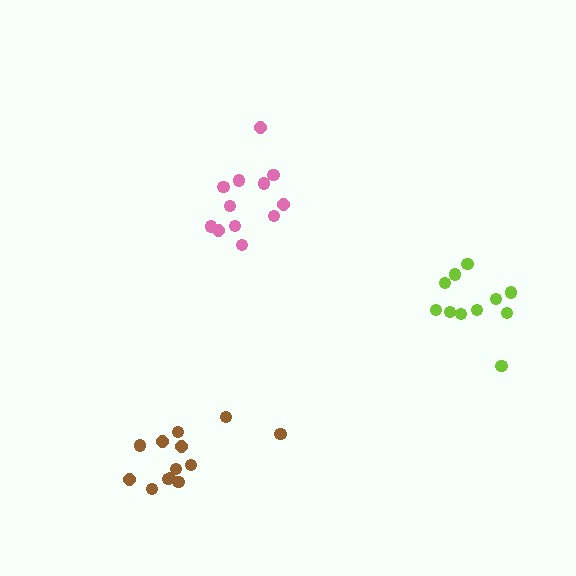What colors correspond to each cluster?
The clusters are colored: lime, pink, brown.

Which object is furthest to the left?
The brown cluster is leftmost.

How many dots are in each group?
Group 1: 11 dots, Group 2: 12 dots, Group 3: 13 dots (36 total).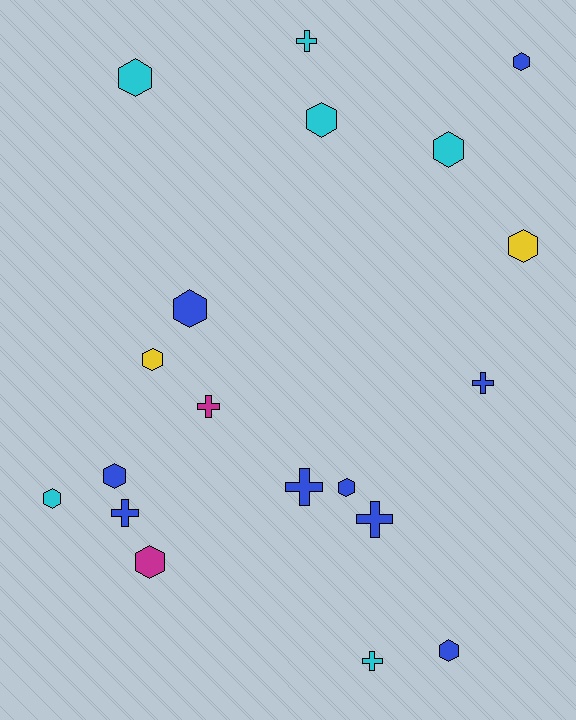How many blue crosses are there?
There are 4 blue crosses.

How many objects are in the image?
There are 19 objects.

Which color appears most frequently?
Blue, with 9 objects.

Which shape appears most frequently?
Hexagon, with 12 objects.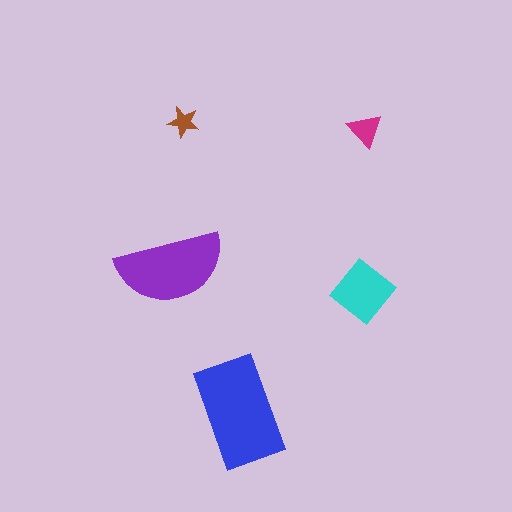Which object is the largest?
The blue rectangle.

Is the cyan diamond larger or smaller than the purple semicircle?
Smaller.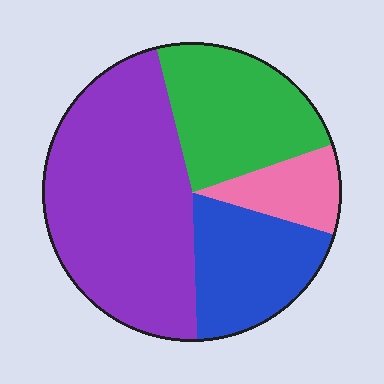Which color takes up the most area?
Purple, at roughly 45%.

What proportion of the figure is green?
Green takes up about one quarter (1/4) of the figure.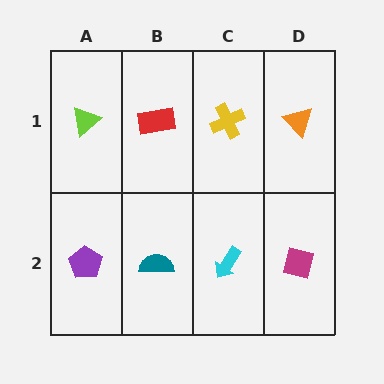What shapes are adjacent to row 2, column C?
A yellow cross (row 1, column C), a teal semicircle (row 2, column B), a magenta square (row 2, column D).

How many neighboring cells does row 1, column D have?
2.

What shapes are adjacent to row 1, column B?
A teal semicircle (row 2, column B), a lime triangle (row 1, column A), a yellow cross (row 1, column C).